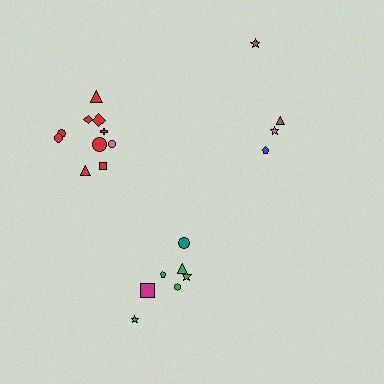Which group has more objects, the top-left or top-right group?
The top-left group.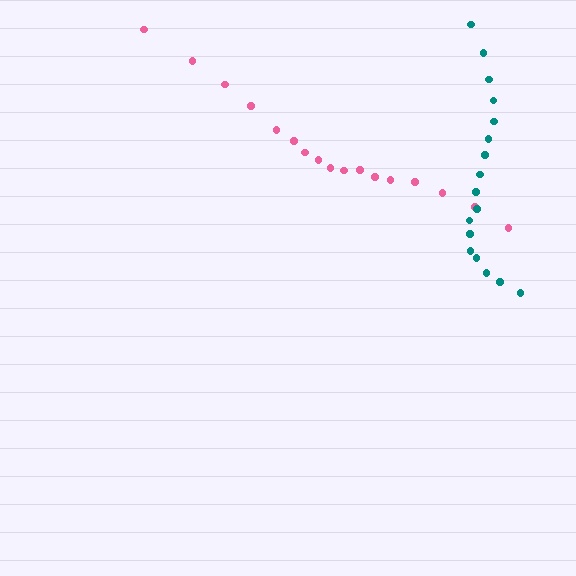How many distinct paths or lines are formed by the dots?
There are 2 distinct paths.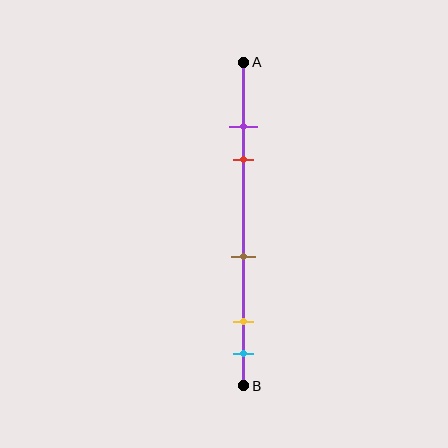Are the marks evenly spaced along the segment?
No, the marks are not evenly spaced.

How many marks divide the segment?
There are 5 marks dividing the segment.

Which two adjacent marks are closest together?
The purple and red marks are the closest adjacent pair.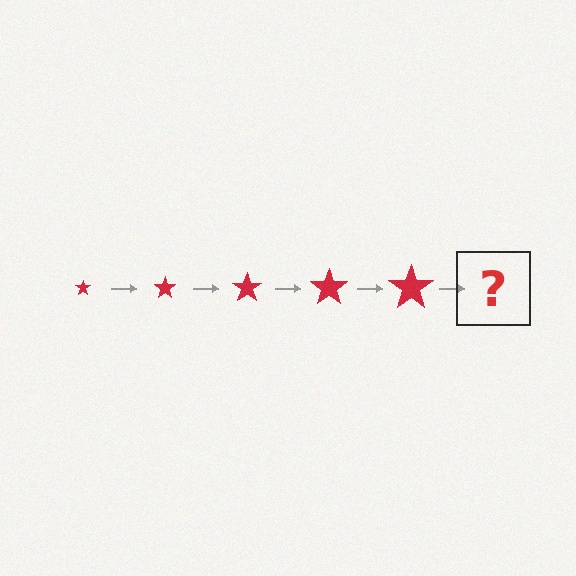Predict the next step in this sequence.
The next step is a red star, larger than the previous one.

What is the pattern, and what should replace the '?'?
The pattern is that the star gets progressively larger each step. The '?' should be a red star, larger than the previous one.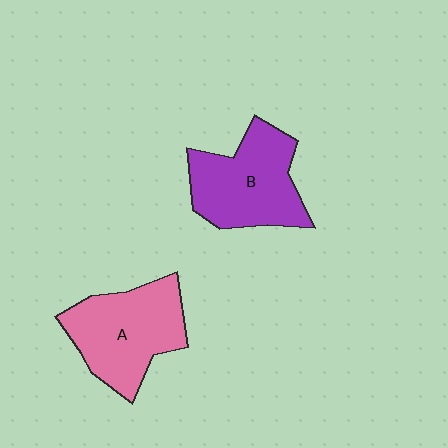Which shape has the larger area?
Shape A (pink).